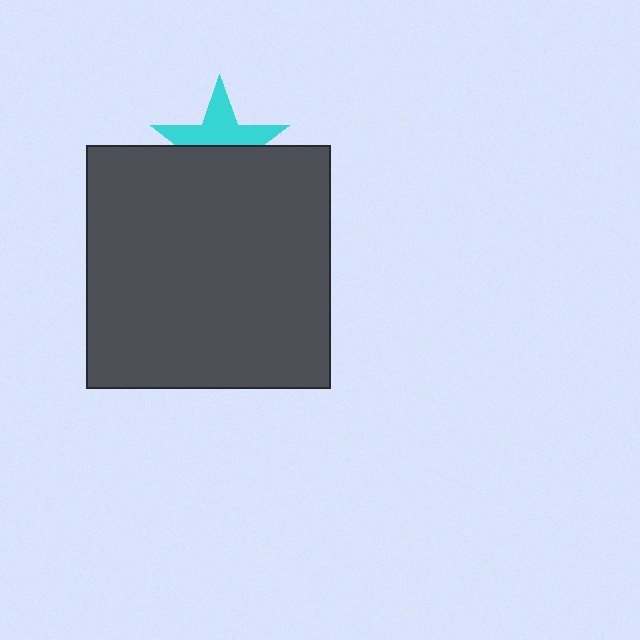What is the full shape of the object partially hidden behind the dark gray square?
The partially hidden object is a cyan star.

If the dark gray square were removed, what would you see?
You would see the complete cyan star.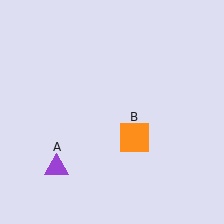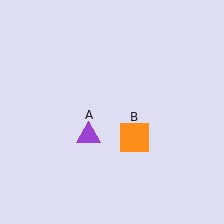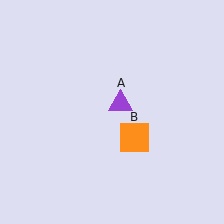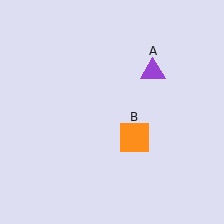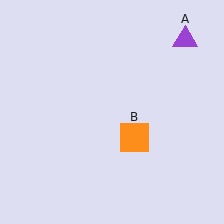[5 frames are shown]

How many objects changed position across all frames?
1 object changed position: purple triangle (object A).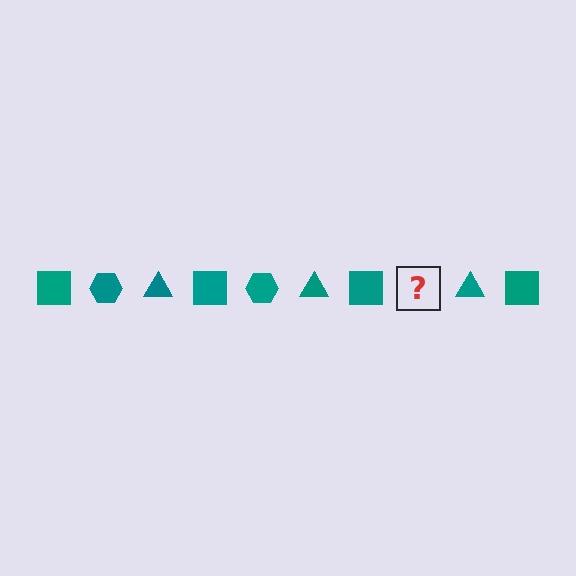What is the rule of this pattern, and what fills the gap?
The rule is that the pattern cycles through square, hexagon, triangle shapes in teal. The gap should be filled with a teal hexagon.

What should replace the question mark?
The question mark should be replaced with a teal hexagon.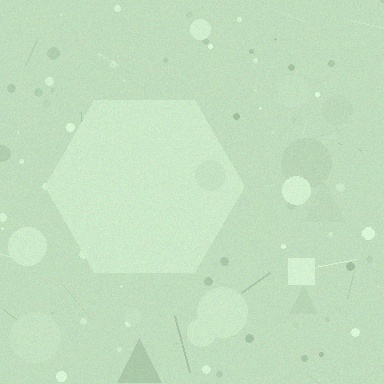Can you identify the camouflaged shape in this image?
The camouflaged shape is a hexagon.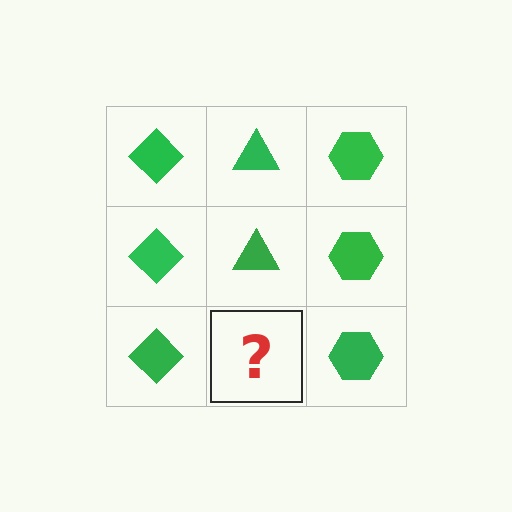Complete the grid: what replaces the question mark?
The question mark should be replaced with a green triangle.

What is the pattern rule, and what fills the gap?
The rule is that each column has a consistent shape. The gap should be filled with a green triangle.